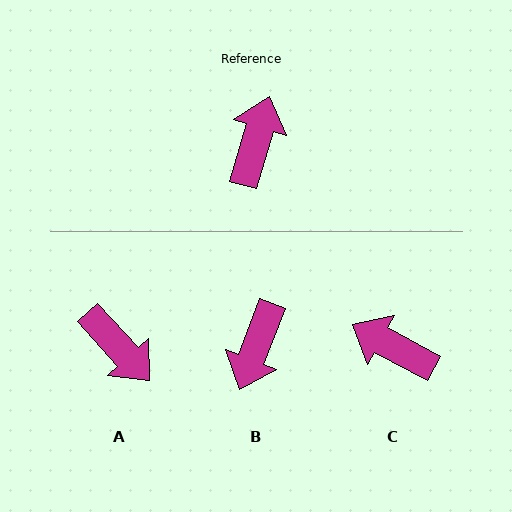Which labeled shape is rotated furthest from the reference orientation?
B, about 175 degrees away.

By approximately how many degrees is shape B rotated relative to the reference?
Approximately 175 degrees counter-clockwise.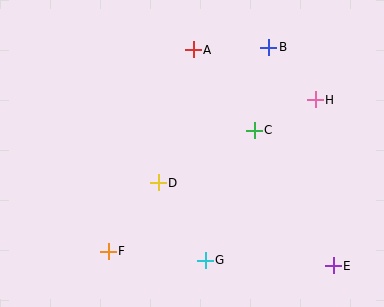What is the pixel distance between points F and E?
The distance between F and E is 226 pixels.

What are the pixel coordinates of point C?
Point C is at (254, 130).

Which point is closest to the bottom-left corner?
Point F is closest to the bottom-left corner.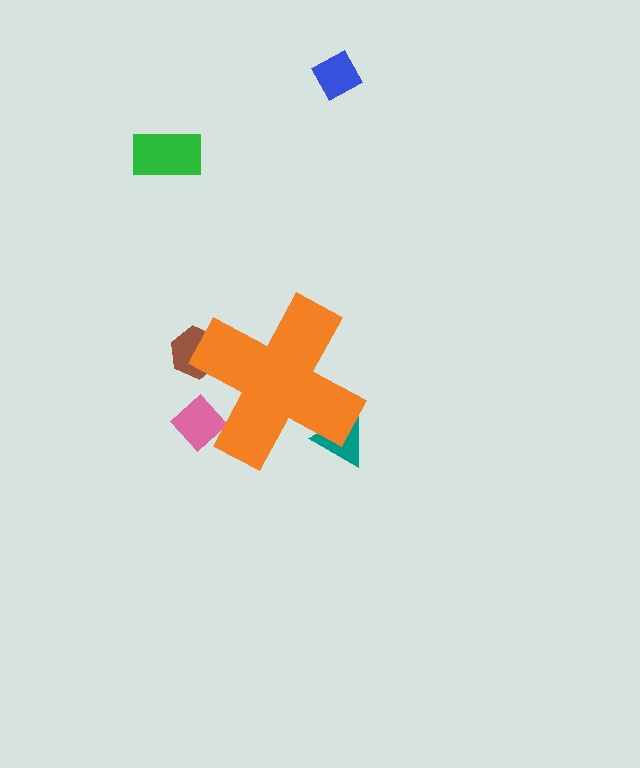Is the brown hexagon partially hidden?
Yes, the brown hexagon is partially hidden behind the orange cross.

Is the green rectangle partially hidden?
No, the green rectangle is fully visible.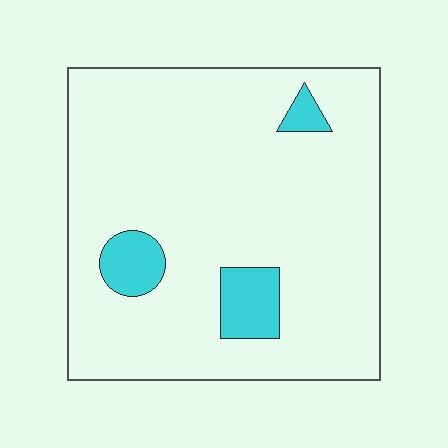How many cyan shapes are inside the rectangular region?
3.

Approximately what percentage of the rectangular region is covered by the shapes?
Approximately 10%.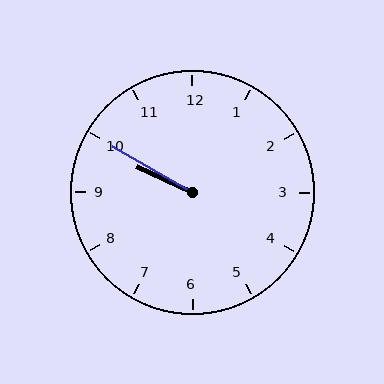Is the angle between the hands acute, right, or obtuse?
It is acute.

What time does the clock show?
9:50.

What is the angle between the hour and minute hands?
Approximately 5 degrees.